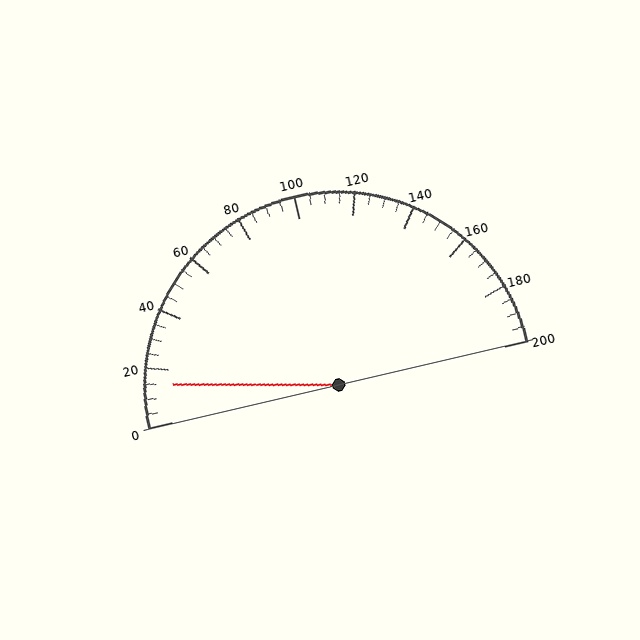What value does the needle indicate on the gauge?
The needle indicates approximately 15.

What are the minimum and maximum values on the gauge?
The gauge ranges from 0 to 200.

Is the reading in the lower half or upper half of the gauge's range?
The reading is in the lower half of the range (0 to 200).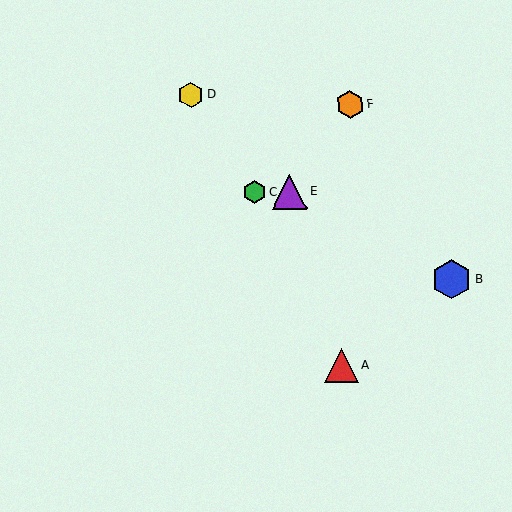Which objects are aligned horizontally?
Objects C, E are aligned horizontally.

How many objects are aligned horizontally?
2 objects (C, E) are aligned horizontally.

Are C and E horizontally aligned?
Yes, both are at y≈192.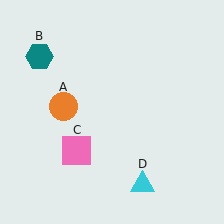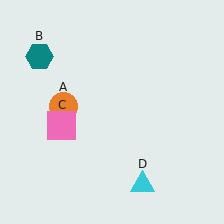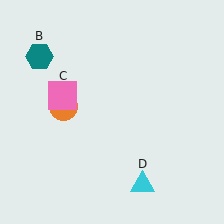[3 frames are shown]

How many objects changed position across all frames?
1 object changed position: pink square (object C).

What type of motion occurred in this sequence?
The pink square (object C) rotated clockwise around the center of the scene.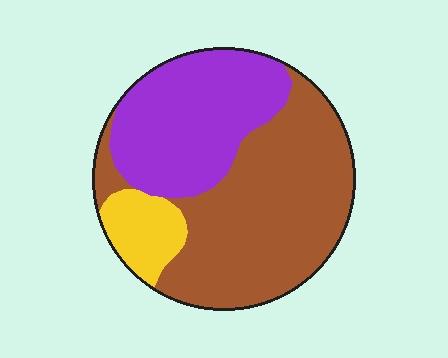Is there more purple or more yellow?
Purple.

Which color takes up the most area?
Brown, at roughly 55%.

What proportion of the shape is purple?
Purple takes up about one third (1/3) of the shape.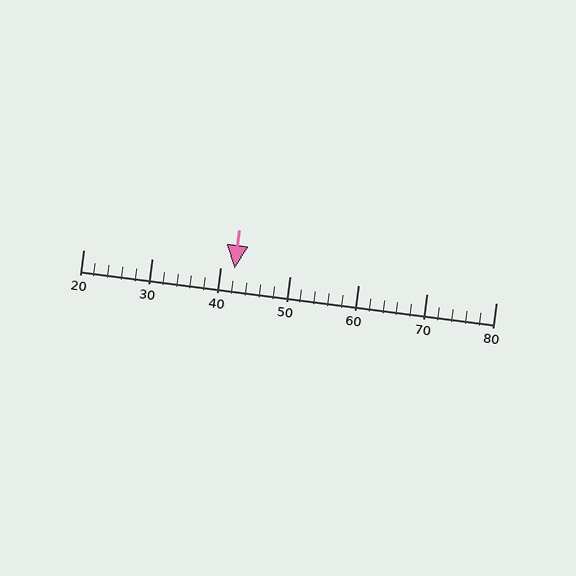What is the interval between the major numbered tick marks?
The major tick marks are spaced 10 units apart.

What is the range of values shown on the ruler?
The ruler shows values from 20 to 80.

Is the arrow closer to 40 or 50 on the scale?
The arrow is closer to 40.